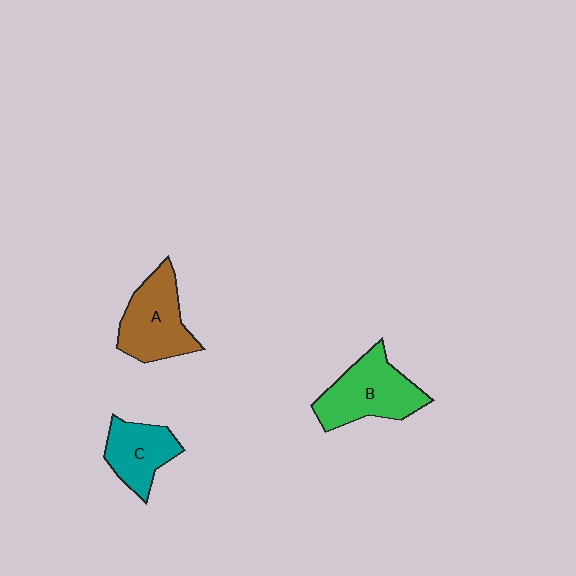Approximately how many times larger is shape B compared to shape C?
Approximately 1.4 times.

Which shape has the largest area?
Shape B (green).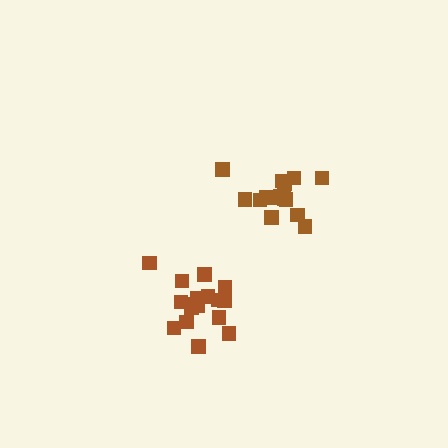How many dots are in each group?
Group 1: 17 dots, Group 2: 17 dots (34 total).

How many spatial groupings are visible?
There are 2 spatial groupings.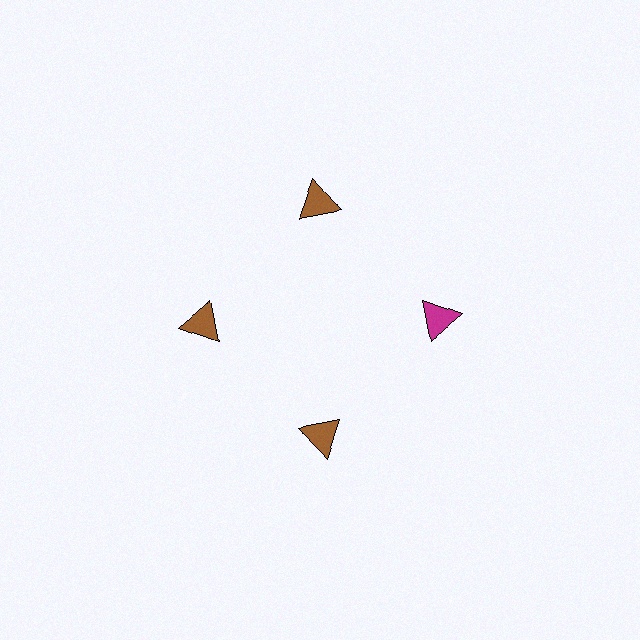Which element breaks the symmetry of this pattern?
The magenta triangle at roughly the 3 o'clock position breaks the symmetry. All other shapes are brown triangles.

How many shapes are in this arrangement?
There are 4 shapes arranged in a ring pattern.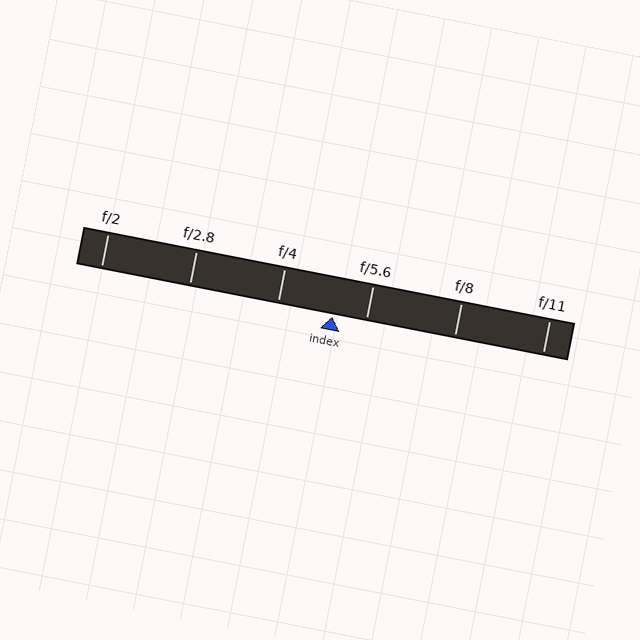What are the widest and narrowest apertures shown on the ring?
The widest aperture shown is f/2 and the narrowest is f/11.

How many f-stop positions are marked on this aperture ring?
There are 6 f-stop positions marked.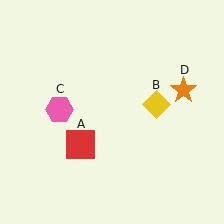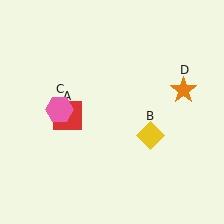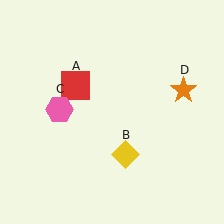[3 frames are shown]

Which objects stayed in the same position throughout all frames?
Pink hexagon (object C) and orange star (object D) remained stationary.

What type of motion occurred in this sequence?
The red square (object A), yellow diamond (object B) rotated clockwise around the center of the scene.